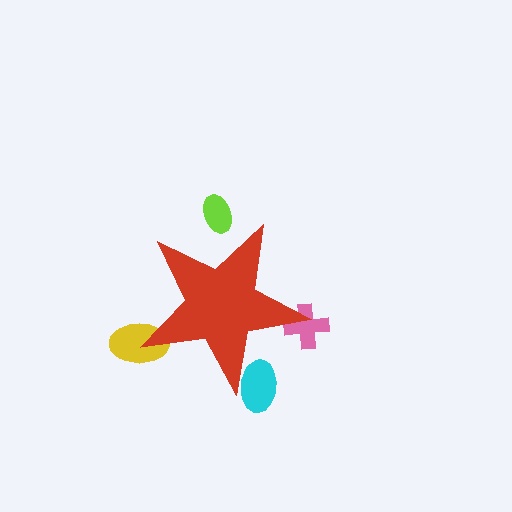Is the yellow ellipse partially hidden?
Yes, the yellow ellipse is partially hidden behind the red star.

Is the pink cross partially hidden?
Yes, the pink cross is partially hidden behind the red star.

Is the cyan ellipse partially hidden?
Yes, the cyan ellipse is partially hidden behind the red star.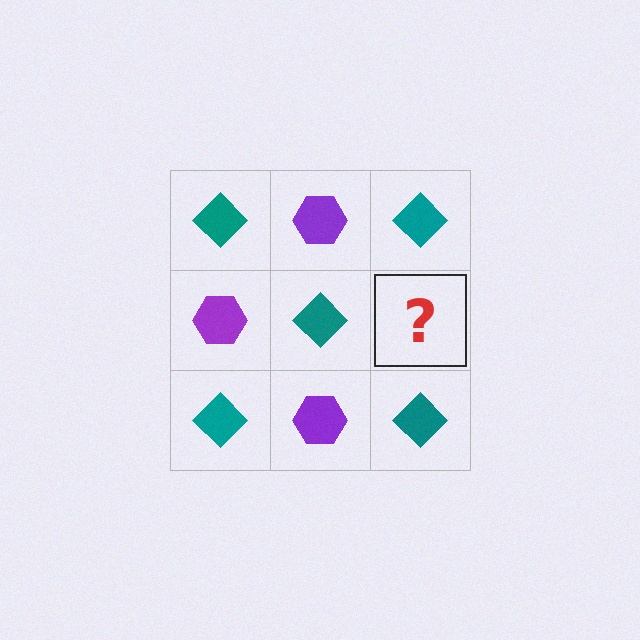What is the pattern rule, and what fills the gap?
The rule is that it alternates teal diamond and purple hexagon in a checkerboard pattern. The gap should be filled with a purple hexagon.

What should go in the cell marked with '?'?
The missing cell should contain a purple hexagon.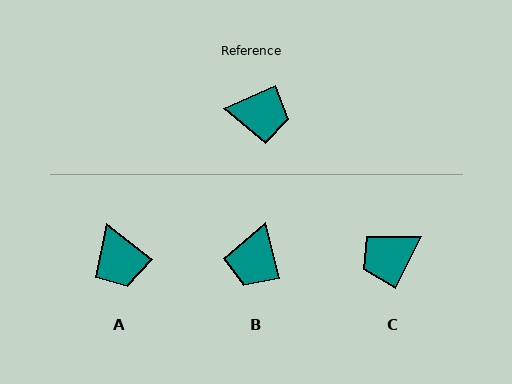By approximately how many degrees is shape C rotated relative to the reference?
Approximately 140 degrees clockwise.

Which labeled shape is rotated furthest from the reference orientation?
C, about 140 degrees away.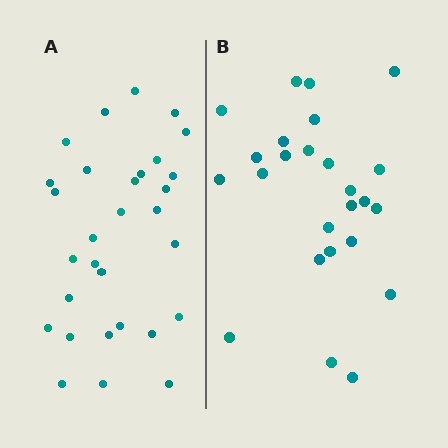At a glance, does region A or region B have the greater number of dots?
Region A (the left region) has more dots.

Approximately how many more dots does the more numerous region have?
Region A has about 5 more dots than region B.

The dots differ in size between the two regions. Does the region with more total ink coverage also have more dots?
No. Region B has more total ink coverage because its dots are larger, but region A actually contains more individual dots. Total area can be misleading — the number of items is what matters here.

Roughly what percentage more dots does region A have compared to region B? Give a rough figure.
About 20% more.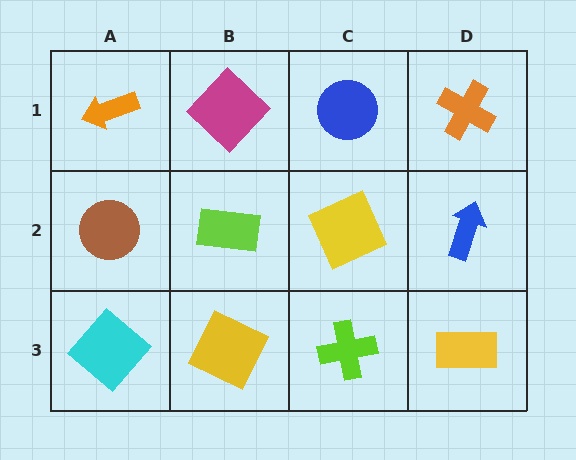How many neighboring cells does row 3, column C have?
3.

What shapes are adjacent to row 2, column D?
An orange cross (row 1, column D), a yellow rectangle (row 3, column D), a yellow square (row 2, column C).